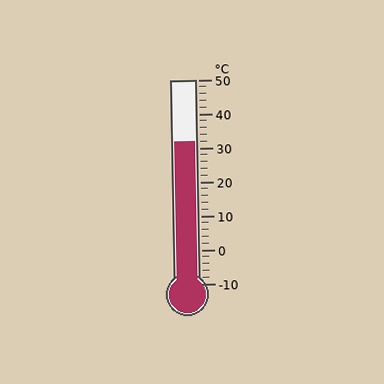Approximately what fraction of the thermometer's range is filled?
The thermometer is filled to approximately 70% of its range.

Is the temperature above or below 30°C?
The temperature is above 30°C.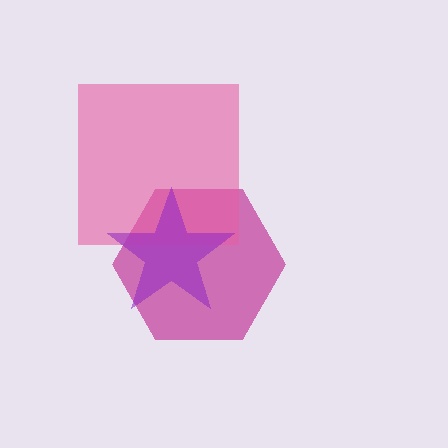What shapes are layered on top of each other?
The layered shapes are: a magenta hexagon, a pink square, a purple star.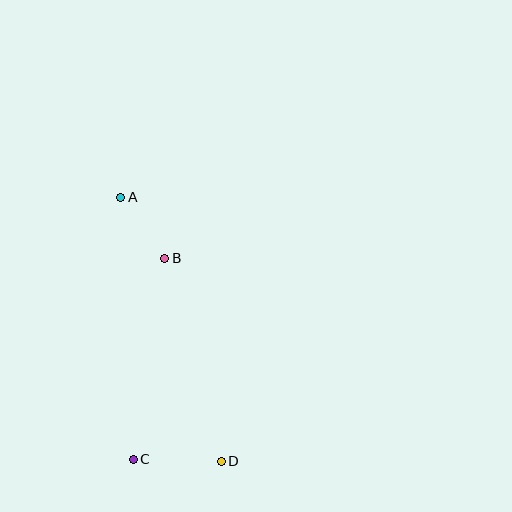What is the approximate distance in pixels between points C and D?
The distance between C and D is approximately 88 pixels.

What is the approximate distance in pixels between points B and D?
The distance between B and D is approximately 211 pixels.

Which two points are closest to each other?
Points A and B are closest to each other.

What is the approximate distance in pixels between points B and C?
The distance between B and C is approximately 203 pixels.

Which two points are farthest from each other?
Points A and D are farthest from each other.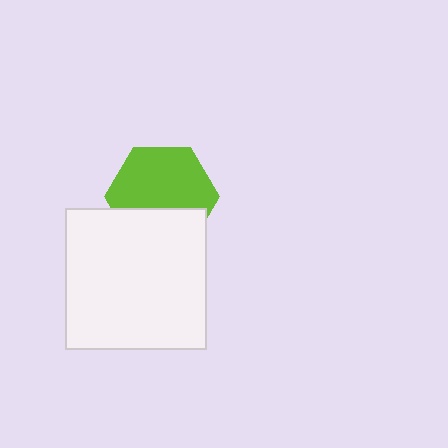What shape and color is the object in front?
The object in front is a white square.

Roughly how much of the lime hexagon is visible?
About half of it is visible (roughly 63%).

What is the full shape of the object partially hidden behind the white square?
The partially hidden object is a lime hexagon.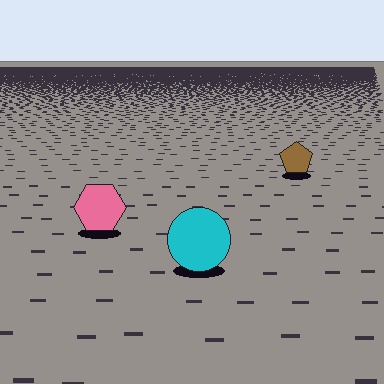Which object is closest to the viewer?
The cyan circle is closest. The texture marks near it are larger and more spread out.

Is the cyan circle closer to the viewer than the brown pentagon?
Yes. The cyan circle is closer — you can tell from the texture gradient: the ground texture is coarser near it.